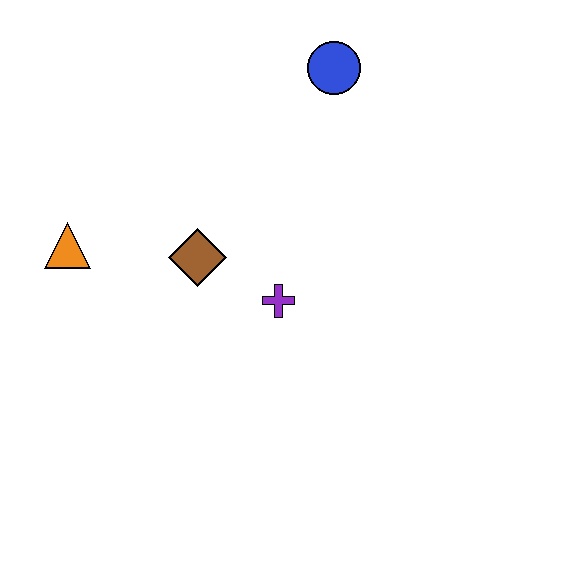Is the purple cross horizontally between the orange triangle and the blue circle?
Yes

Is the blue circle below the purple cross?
No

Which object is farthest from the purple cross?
The blue circle is farthest from the purple cross.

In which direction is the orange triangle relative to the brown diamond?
The orange triangle is to the left of the brown diamond.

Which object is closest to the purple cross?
The brown diamond is closest to the purple cross.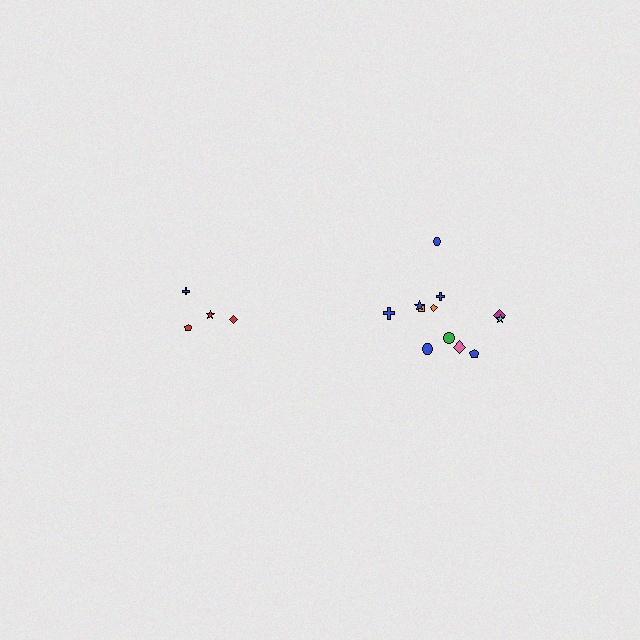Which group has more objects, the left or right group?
The right group.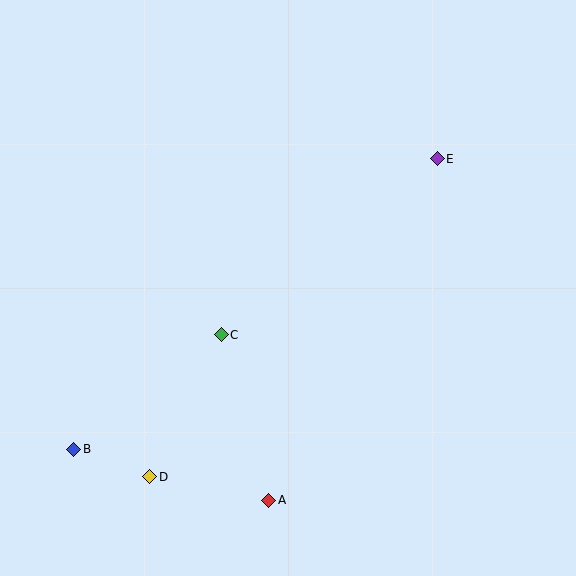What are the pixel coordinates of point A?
Point A is at (269, 500).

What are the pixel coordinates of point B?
Point B is at (74, 449).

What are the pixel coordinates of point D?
Point D is at (150, 477).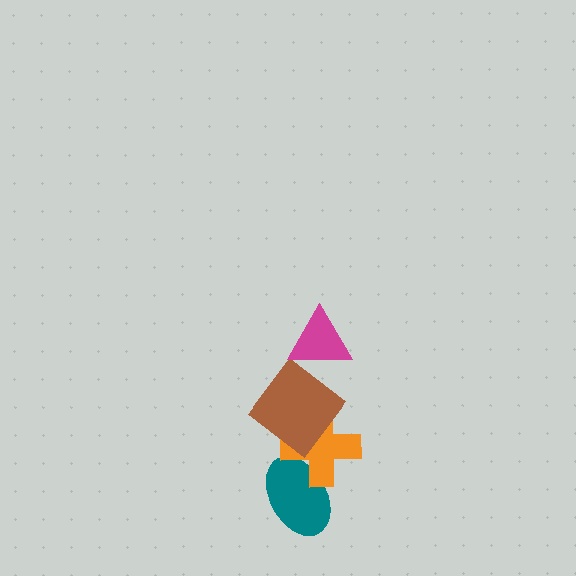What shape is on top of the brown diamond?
The magenta triangle is on top of the brown diamond.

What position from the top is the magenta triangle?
The magenta triangle is 1st from the top.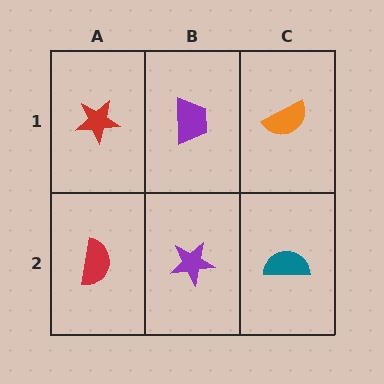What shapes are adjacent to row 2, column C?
An orange semicircle (row 1, column C), a purple star (row 2, column B).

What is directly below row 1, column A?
A red semicircle.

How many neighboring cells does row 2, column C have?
2.